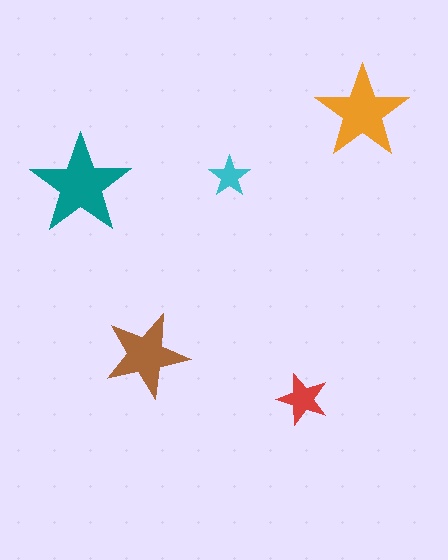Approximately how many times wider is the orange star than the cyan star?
About 2.5 times wider.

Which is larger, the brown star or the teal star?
The teal one.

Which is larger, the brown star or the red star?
The brown one.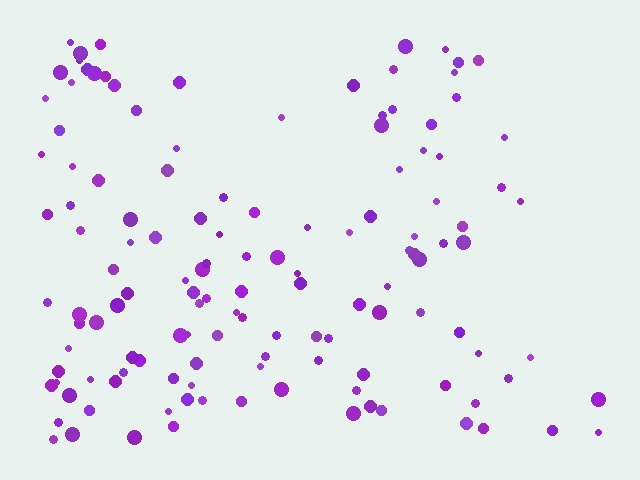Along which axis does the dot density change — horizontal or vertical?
Horizontal.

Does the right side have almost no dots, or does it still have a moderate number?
Still a moderate number, just noticeably fewer than the left.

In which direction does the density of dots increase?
From right to left, with the left side densest.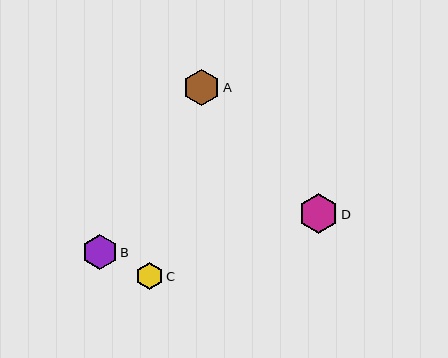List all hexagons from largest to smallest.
From largest to smallest: D, A, B, C.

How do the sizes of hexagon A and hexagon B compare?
Hexagon A and hexagon B are approximately the same size.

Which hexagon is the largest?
Hexagon D is the largest with a size of approximately 40 pixels.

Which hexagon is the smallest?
Hexagon C is the smallest with a size of approximately 27 pixels.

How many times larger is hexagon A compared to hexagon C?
Hexagon A is approximately 1.4 times the size of hexagon C.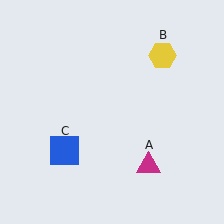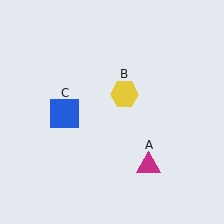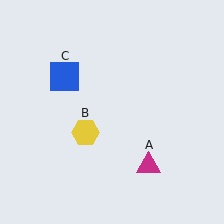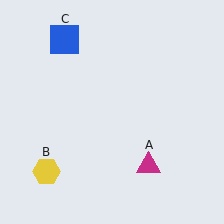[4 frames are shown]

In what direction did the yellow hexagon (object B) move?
The yellow hexagon (object B) moved down and to the left.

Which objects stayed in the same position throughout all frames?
Magenta triangle (object A) remained stationary.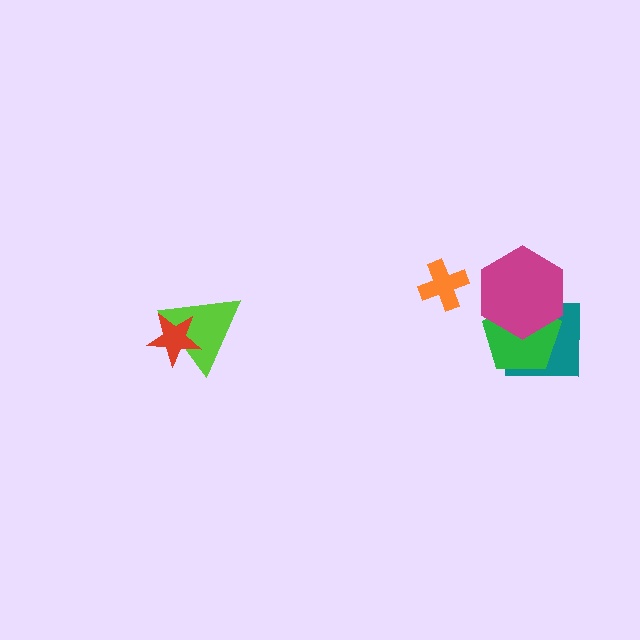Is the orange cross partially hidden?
No, no other shape covers it.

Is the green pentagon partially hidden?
Yes, it is partially covered by another shape.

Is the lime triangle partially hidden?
Yes, it is partially covered by another shape.